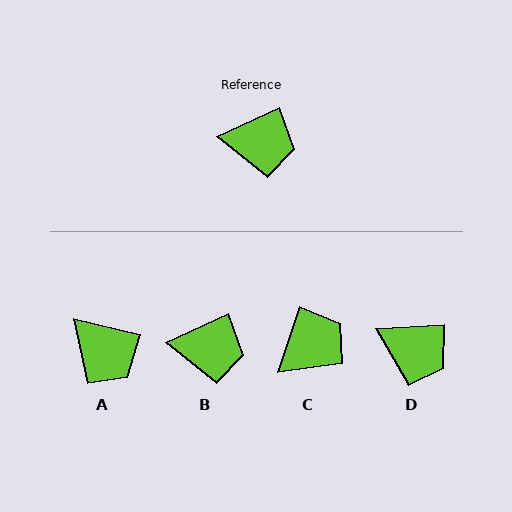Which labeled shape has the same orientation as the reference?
B.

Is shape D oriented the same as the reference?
No, it is off by about 21 degrees.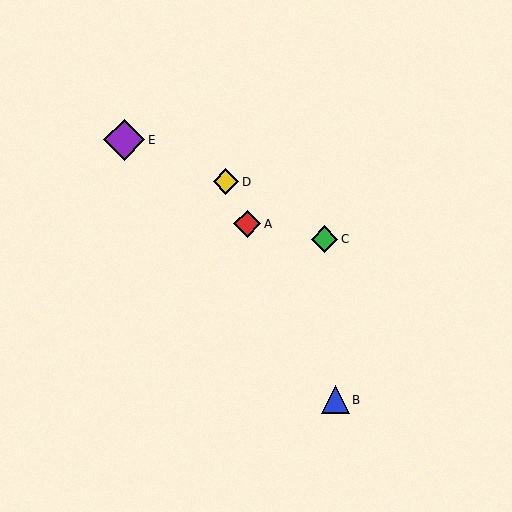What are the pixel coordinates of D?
Object D is at (226, 182).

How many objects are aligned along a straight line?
3 objects (A, B, D) are aligned along a straight line.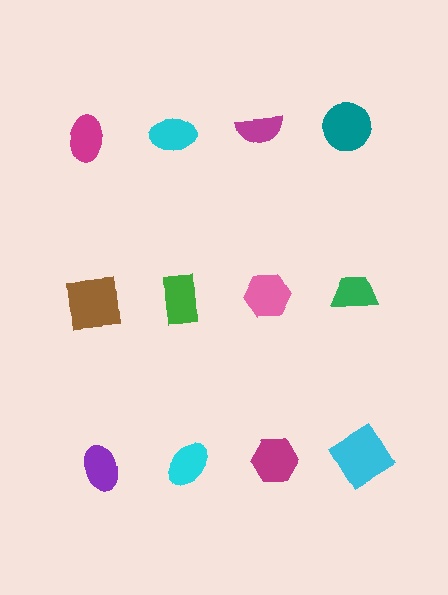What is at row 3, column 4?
A cyan diamond.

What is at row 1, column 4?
A teal circle.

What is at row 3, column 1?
A purple ellipse.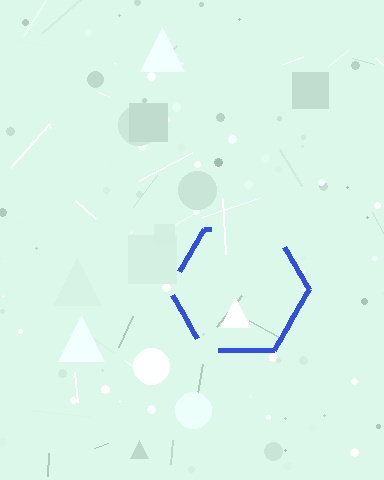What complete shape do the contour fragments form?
The contour fragments form a hexagon.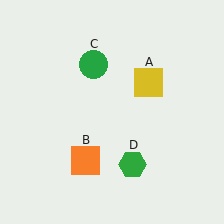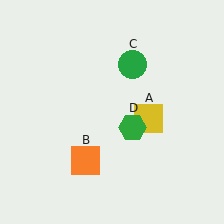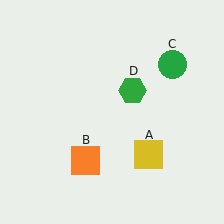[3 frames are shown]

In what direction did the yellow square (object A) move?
The yellow square (object A) moved down.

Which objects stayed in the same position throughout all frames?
Orange square (object B) remained stationary.